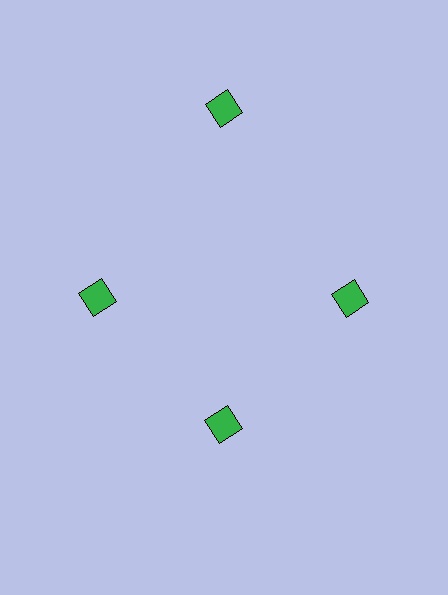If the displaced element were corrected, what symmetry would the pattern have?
It would have 4-fold rotational symmetry — the pattern would map onto itself every 90 degrees.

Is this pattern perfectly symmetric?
No. The 4 green diamonds are arranged in a ring, but one element near the 12 o'clock position is pushed outward from the center, breaking the 4-fold rotational symmetry.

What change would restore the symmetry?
The symmetry would be restored by moving it inward, back onto the ring so that all 4 diamonds sit at equal angles and equal distance from the center.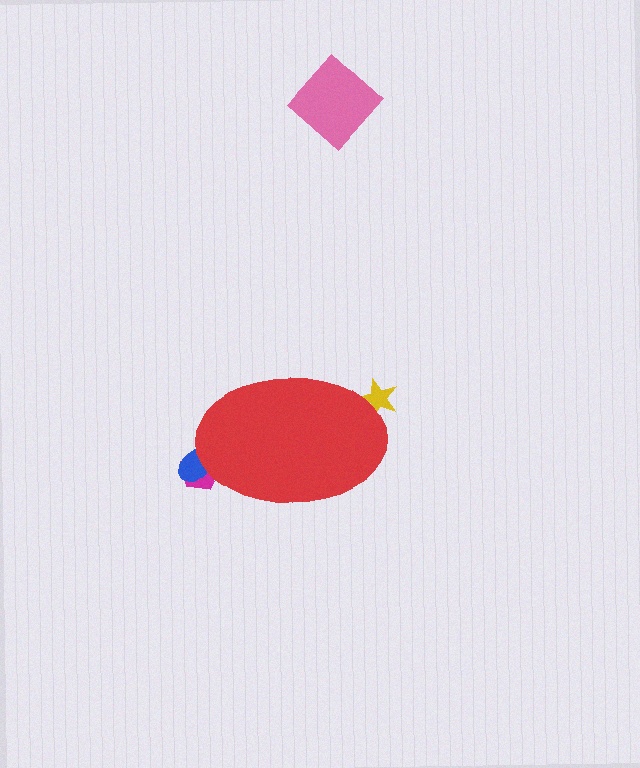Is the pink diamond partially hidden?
No, the pink diamond is fully visible.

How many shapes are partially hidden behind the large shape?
3 shapes are partially hidden.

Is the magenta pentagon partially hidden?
Yes, the magenta pentagon is partially hidden behind the red ellipse.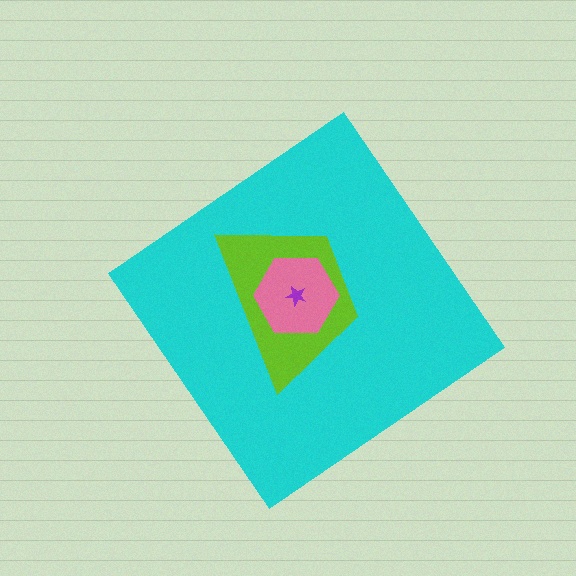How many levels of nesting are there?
4.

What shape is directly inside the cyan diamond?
The lime trapezoid.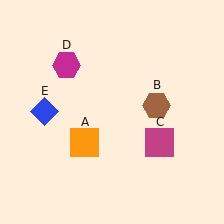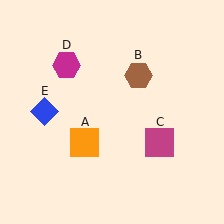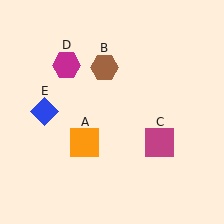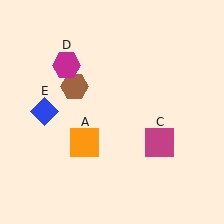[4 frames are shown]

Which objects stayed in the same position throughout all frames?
Orange square (object A) and magenta square (object C) and magenta hexagon (object D) and blue diamond (object E) remained stationary.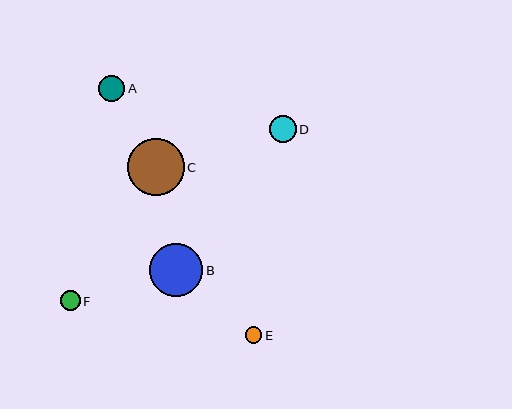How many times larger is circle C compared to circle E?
Circle C is approximately 3.4 times the size of circle E.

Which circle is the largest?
Circle C is the largest with a size of approximately 57 pixels.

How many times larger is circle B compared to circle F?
Circle B is approximately 2.7 times the size of circle F.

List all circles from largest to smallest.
From largest to smallest: C, B, D, A, F, E.